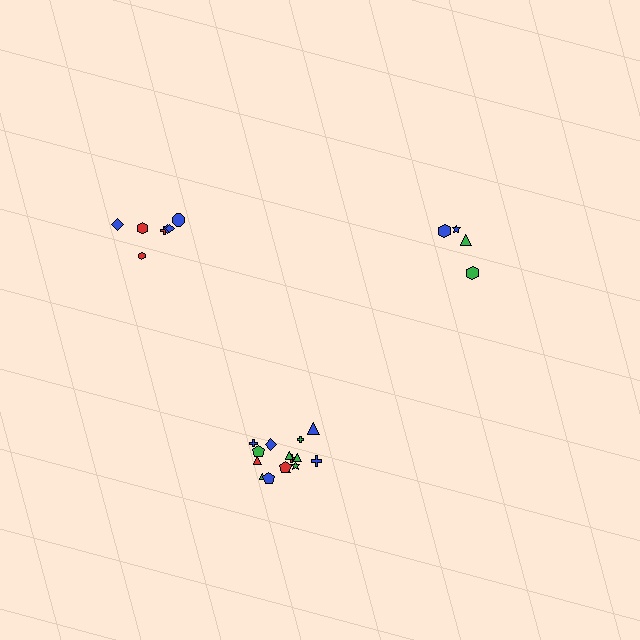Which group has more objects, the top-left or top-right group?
The top-left group.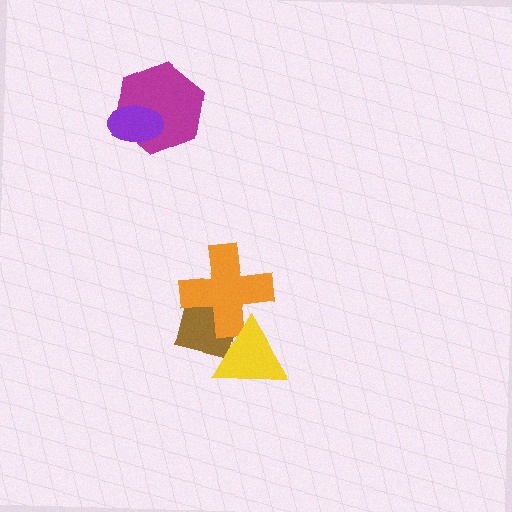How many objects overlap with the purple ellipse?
1 object overlaps with the purple ellipse.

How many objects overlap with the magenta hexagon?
1 object overlaps with the magenta hexagon.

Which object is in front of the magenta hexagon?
The purple ellipse is in front of the magenta hexagon.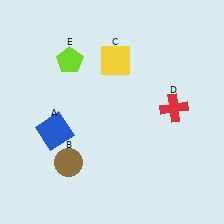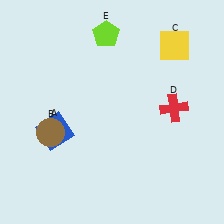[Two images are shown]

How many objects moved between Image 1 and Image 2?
3 objects moved between the two images.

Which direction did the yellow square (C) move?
The yellow square (C) moved right.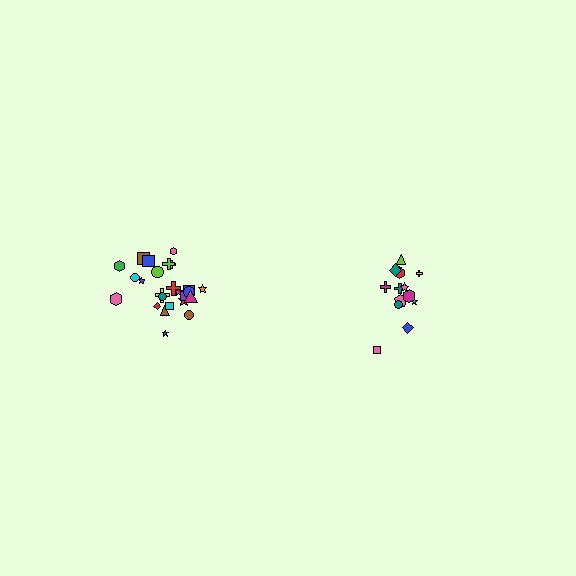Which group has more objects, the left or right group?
The left group.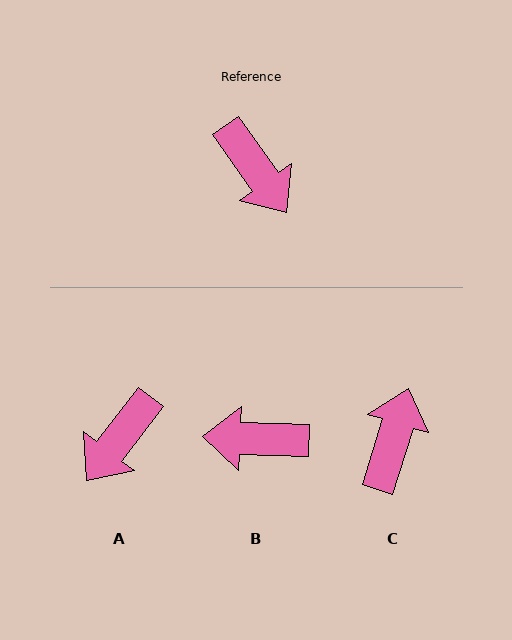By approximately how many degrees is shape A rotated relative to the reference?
Approximately 73 degrees clockwise.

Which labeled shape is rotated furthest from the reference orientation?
B, about 128 degrees away.